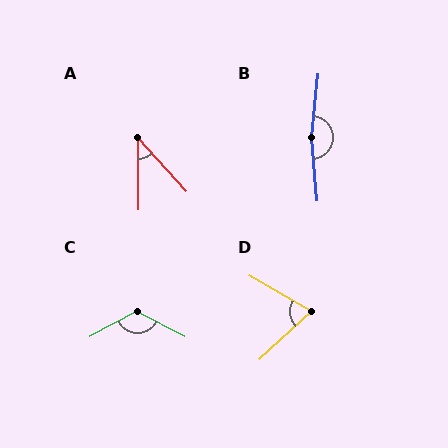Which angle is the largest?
B, at approximately 169 degrees.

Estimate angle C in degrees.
Approximately 125 degrees.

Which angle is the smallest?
A, at approximately 42 degrees.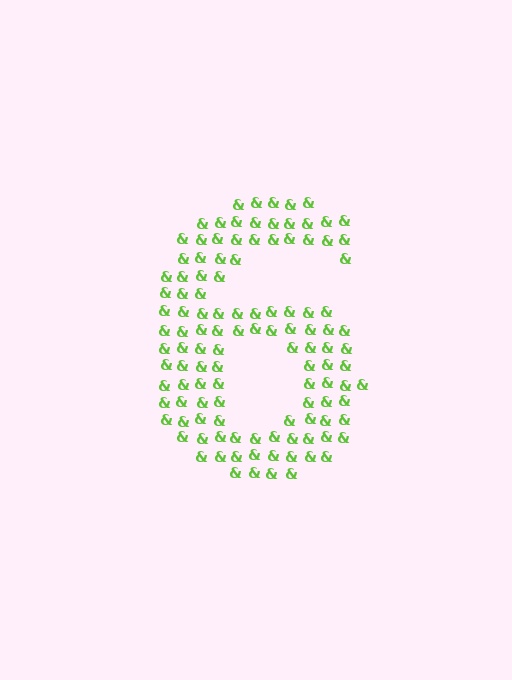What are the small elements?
The small elements are ampersands.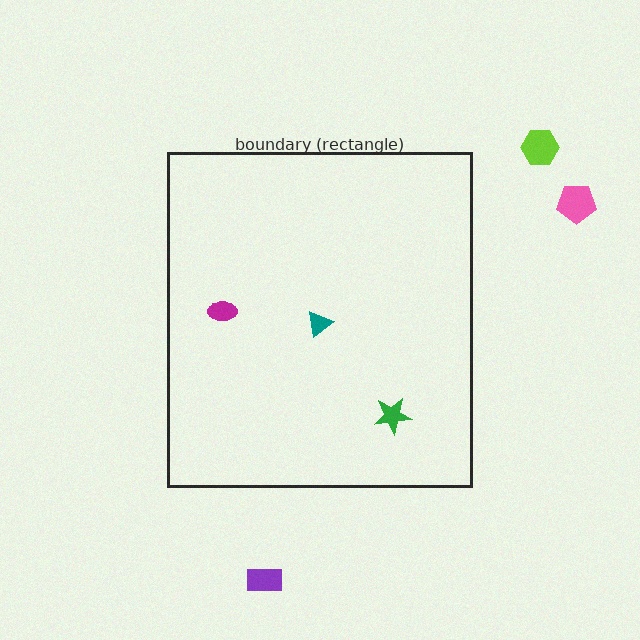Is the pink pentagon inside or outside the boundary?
Outside.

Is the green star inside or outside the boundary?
Inside.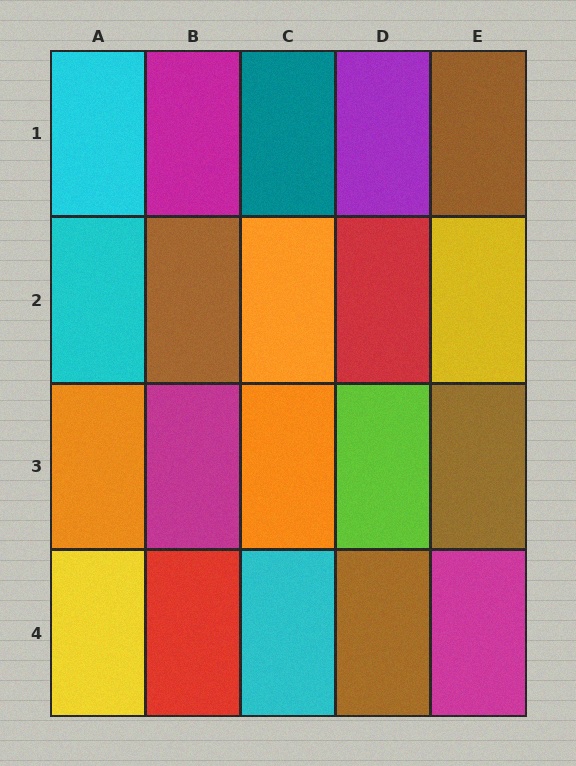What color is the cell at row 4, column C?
Cyan.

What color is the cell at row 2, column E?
Yellow.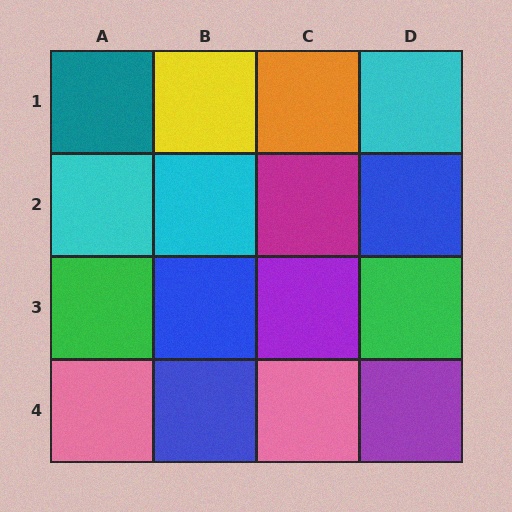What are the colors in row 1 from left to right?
Teal, yellow, orange, cyan.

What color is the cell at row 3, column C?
Purple.